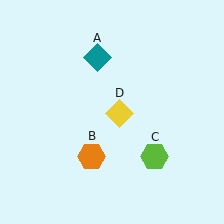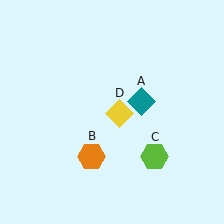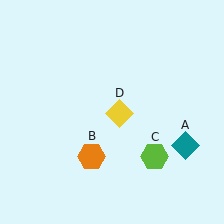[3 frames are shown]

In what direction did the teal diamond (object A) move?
The teal diamond (object A) moved down and to the right.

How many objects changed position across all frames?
1 object changed position: teal diamond (object A).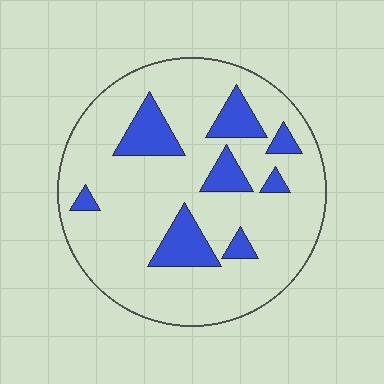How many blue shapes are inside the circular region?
8.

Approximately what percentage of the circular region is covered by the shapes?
Approximately 20%.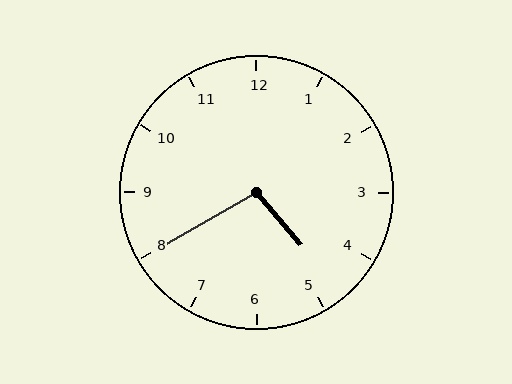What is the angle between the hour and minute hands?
Approximately 100 degrees.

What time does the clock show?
4:40.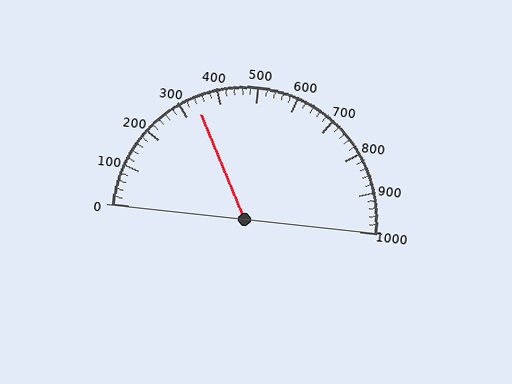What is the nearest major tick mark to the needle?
The nearest major tick mark is 300.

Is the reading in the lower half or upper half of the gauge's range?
The reading is in the lower half of the range (0 to 1000).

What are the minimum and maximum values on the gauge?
The gauge ranges from 0 to 1000.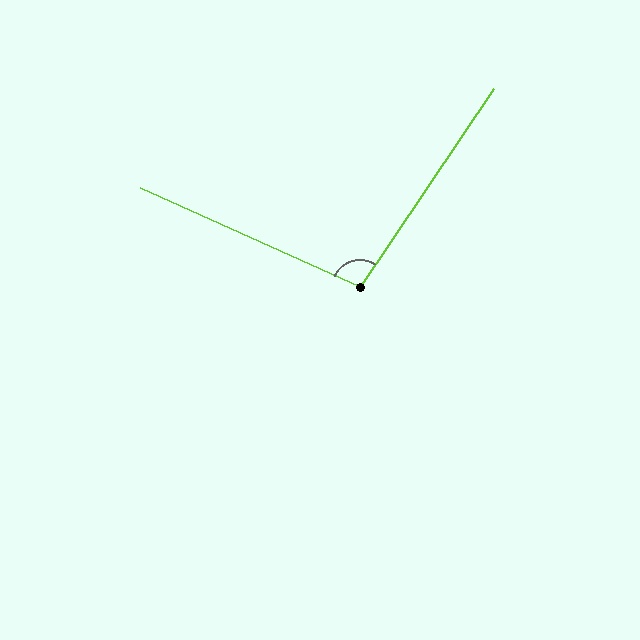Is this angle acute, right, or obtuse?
It is obtuse.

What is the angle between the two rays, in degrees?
Approximately 100 degrees.